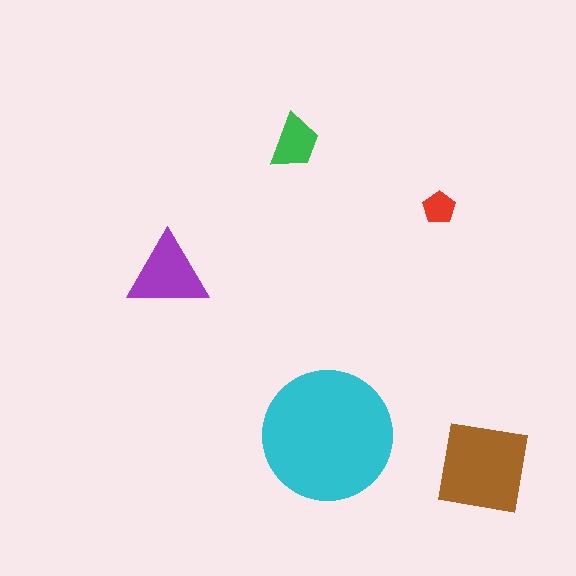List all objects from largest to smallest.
The cyan circle, the brown square, the purple triangle, the green trapezoid, the red pentagon.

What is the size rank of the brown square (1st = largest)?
2nd.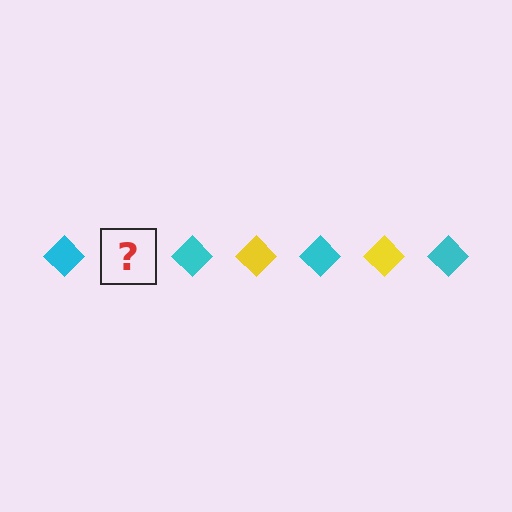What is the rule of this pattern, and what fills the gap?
The rule is that the pattern cycles through cyan, yellow diamonds. The gap should be filled with a yellow diamond.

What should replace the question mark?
The question mark should be replaced with a yellow diamond.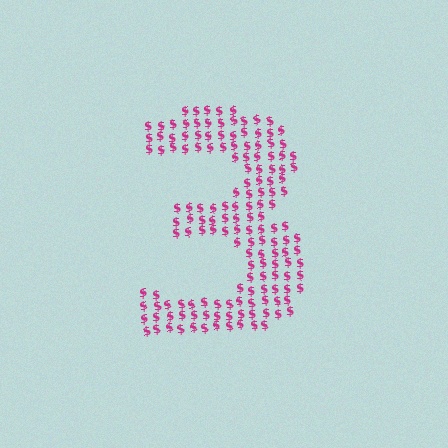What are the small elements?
The small elements are dollar signs.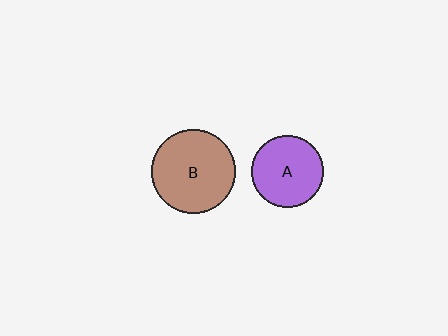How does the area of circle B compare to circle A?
Approximately 1.4 times.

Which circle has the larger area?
Circle B (brown).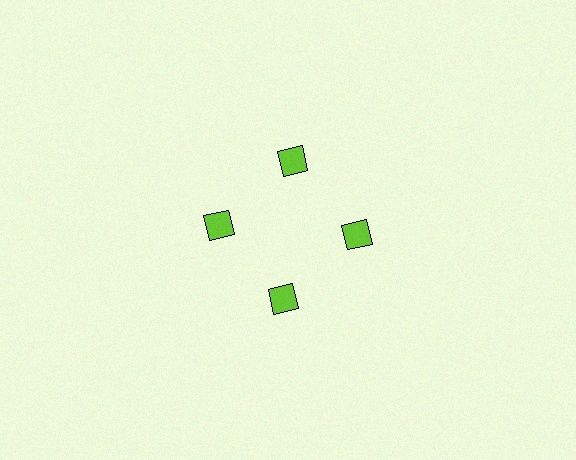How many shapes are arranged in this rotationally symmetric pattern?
There are 4 shapes, arranged in 4 groups of 1.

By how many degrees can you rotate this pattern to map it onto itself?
The pattern maps onto itself every 90 degrees of rotation.